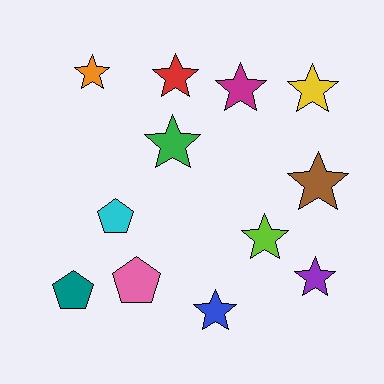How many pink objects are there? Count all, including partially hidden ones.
There is 1 pink object.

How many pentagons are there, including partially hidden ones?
There are 3 pentagons.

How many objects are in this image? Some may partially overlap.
There are 12 objects.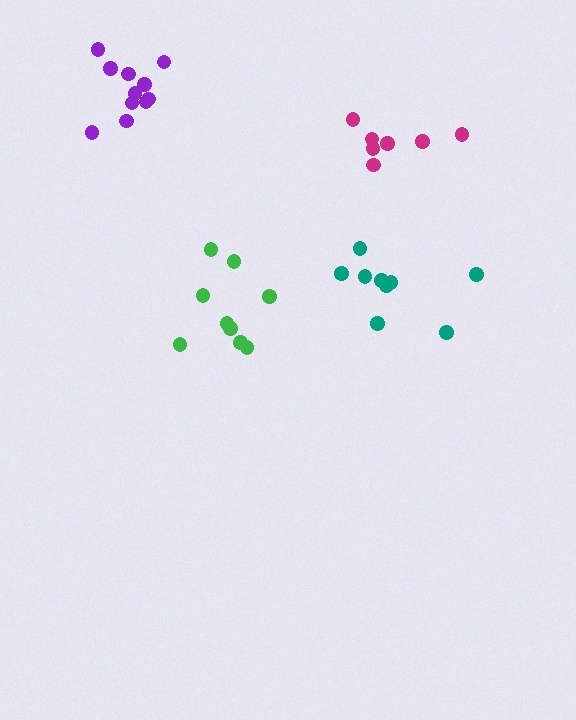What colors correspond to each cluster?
The clusters are colored: green, teal, purple, magenta.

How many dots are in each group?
Group 1: 9 dots, Group 2: 9 dots, Group 3: 11 dots, Group 4: 8 dots (37 total).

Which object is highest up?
The purple cluster is topmost.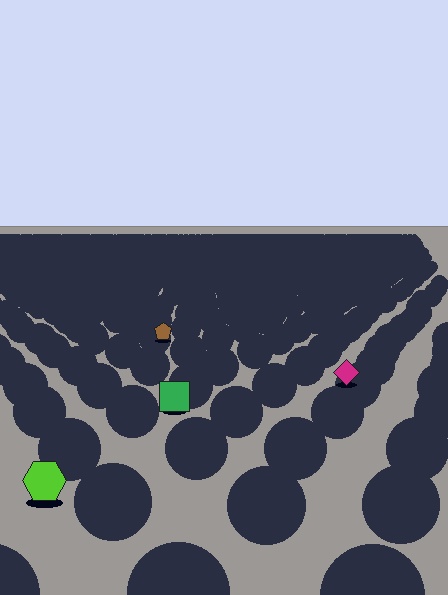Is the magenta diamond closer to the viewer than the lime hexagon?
No. The lime hexagon is closer — you can tell from the texture gradient: the ground texture is coarser near it.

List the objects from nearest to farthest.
From nearest to farthest: the lime hexagon, the green square, the magenta diamond, the brown pentagon.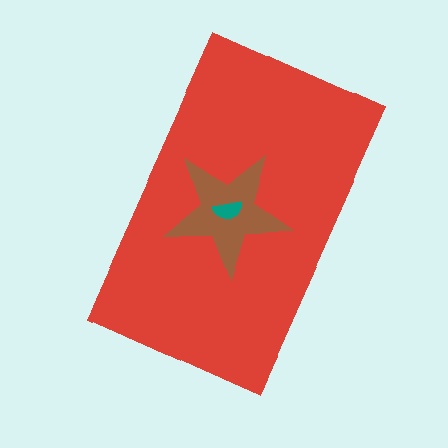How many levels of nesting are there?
3.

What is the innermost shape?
The teal semicircle.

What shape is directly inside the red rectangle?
The brown star.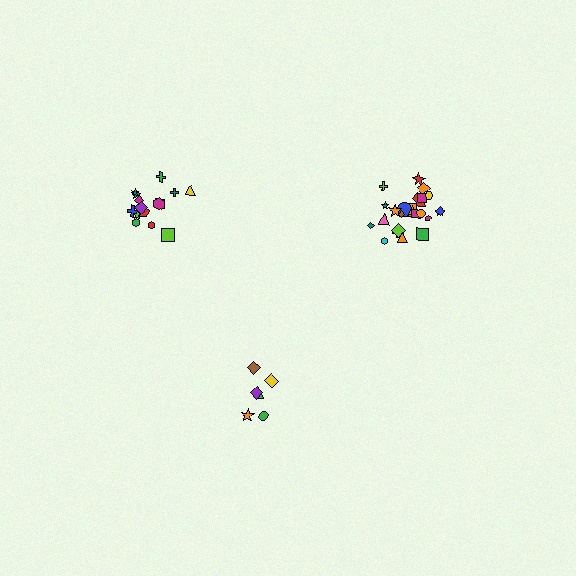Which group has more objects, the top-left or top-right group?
The top-right group.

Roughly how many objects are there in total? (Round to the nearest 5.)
Roughly 45 objects in total.